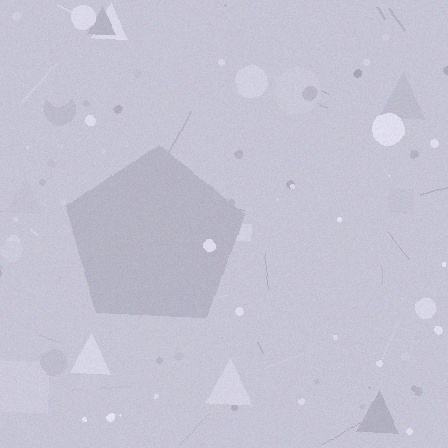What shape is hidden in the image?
A pentagon is hidden in the image.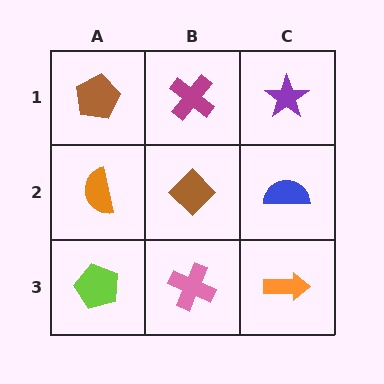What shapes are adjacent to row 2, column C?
A purple star (row 1, column C), an orange arrow (row 3, column C), a brown diamond (row 2, column B).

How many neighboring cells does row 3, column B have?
3.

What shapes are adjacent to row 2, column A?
A brown pentagon (row 1, column A), a lime pentagon (row 3, column A), a brown diamond (row 2, column B).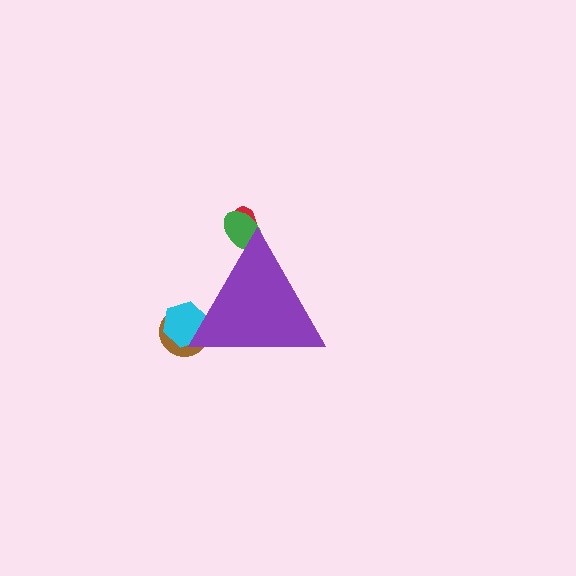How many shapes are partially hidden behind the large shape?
4 shapes are partially hidden.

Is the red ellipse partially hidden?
Yes, the red ellipse is partially hidden behind the purple triangle.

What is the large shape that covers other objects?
A purple triangle.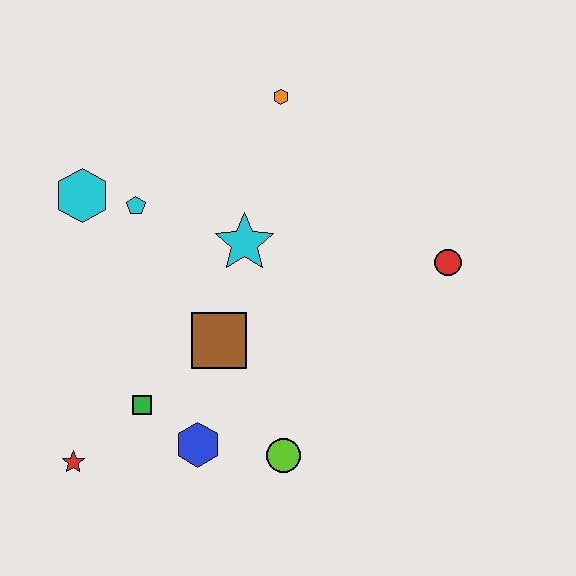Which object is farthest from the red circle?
The red star is farthest from the red circle.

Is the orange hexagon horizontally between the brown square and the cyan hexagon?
No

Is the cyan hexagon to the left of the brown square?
Yes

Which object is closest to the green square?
The blue hexagon is closest to the green square.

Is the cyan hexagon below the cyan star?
No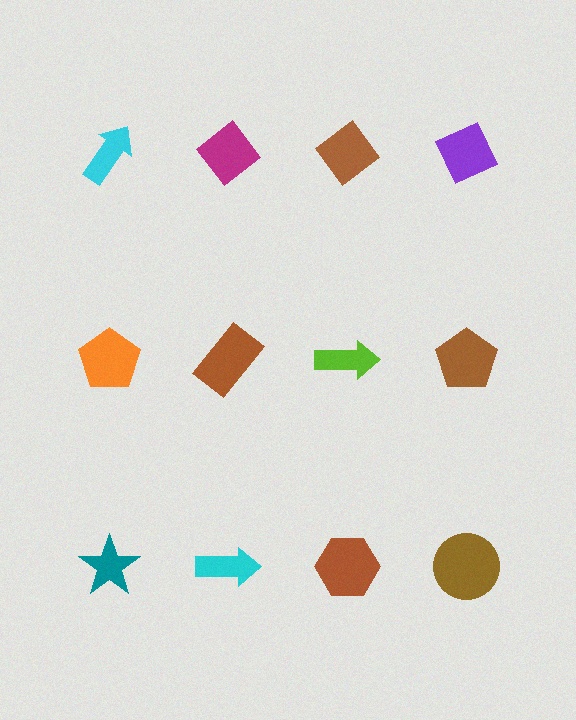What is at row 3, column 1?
A teal star.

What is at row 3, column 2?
A cyan arrow.